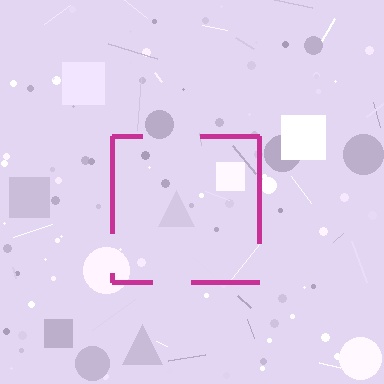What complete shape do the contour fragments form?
The contour fragments form a square.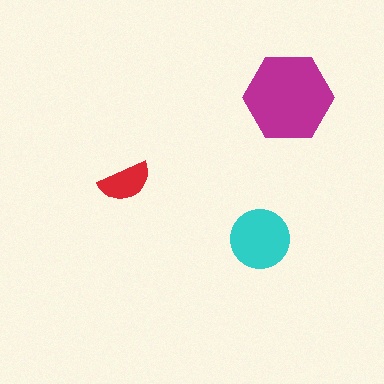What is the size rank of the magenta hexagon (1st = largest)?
1st.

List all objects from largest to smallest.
The magenta hexagon, the cyan circle, the red semicircle.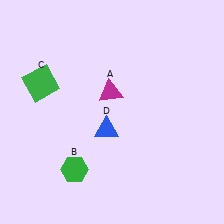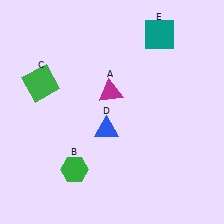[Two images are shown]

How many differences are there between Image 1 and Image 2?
There is 1 difference between the two images.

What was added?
A teal square (E) was added in Image 2.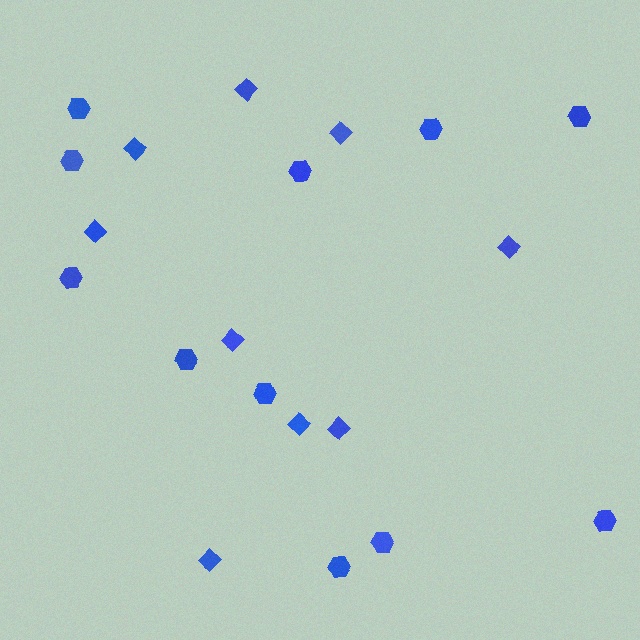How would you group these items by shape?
There are 2 groups: one group of diamonds (9) and one group of hexagons (11).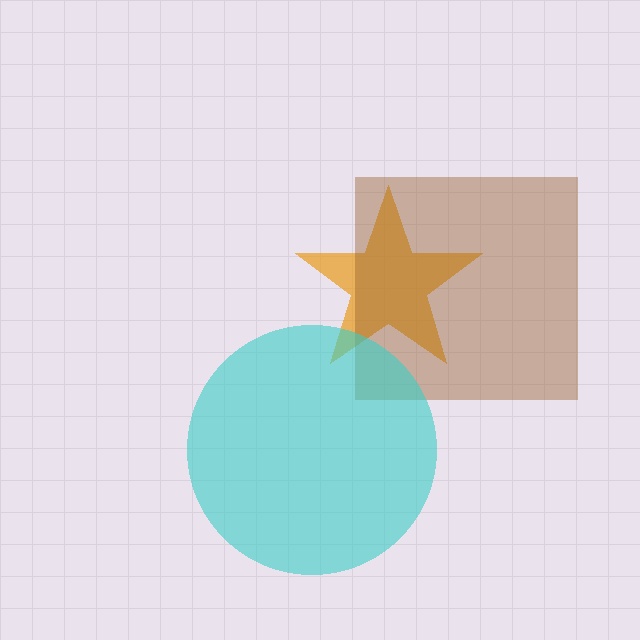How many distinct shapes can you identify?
There are 3 distinct shapes: an orange star, a brown square, a cyan circle.